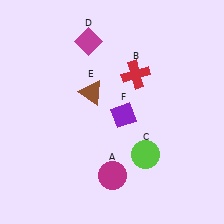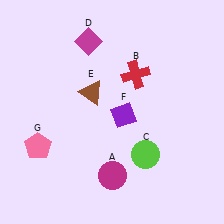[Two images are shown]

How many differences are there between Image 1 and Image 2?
There is 1 difference between the two images.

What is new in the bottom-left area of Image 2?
A pink pentagon (G) was added in the bottom-left area of Image 2.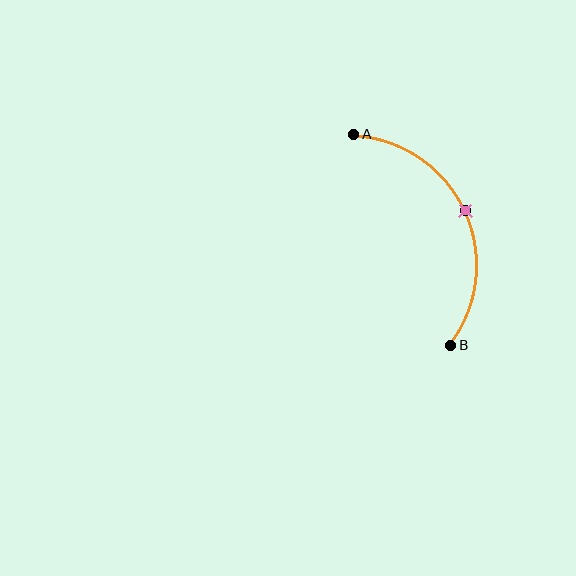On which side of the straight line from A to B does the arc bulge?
The arc bulges to the right of the straight line connecting A and B.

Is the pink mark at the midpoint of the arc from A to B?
Yes. The pink mark lies on the arc at equal arc-length from both A and B — it is the arc midpoint.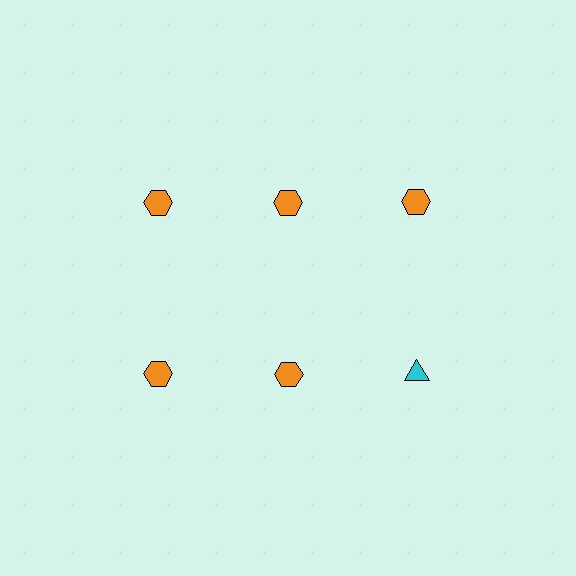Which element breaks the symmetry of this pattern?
The cyan triangle in the second row, center column breaks the symmetry. All other shapes are orange hexagons.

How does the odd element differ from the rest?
It differs in both color (cyan instead of orange) and shape (triangle instead of hexagon).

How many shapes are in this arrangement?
There are 6 shapes arranged in a grid pattern.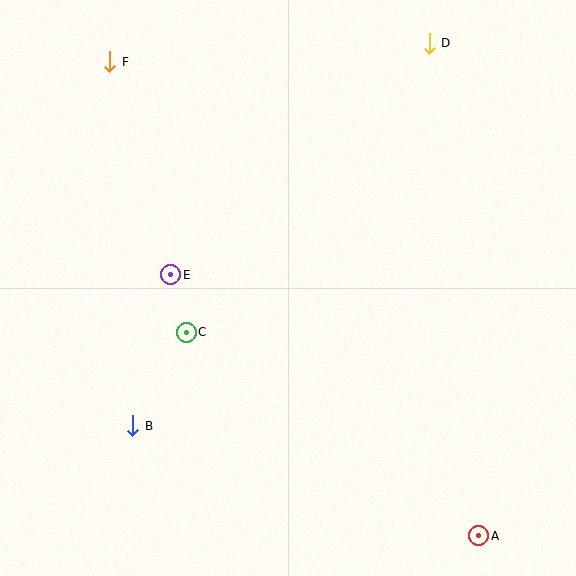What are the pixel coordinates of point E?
Point E is at (171, 275).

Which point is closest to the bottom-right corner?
Point A is closest to the bottom-right corner.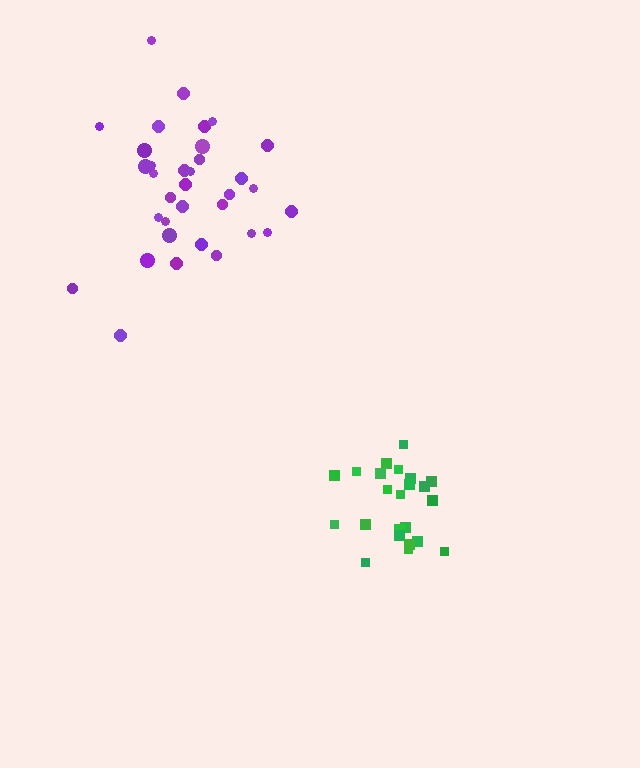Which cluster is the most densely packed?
Green.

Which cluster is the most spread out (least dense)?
Purple.